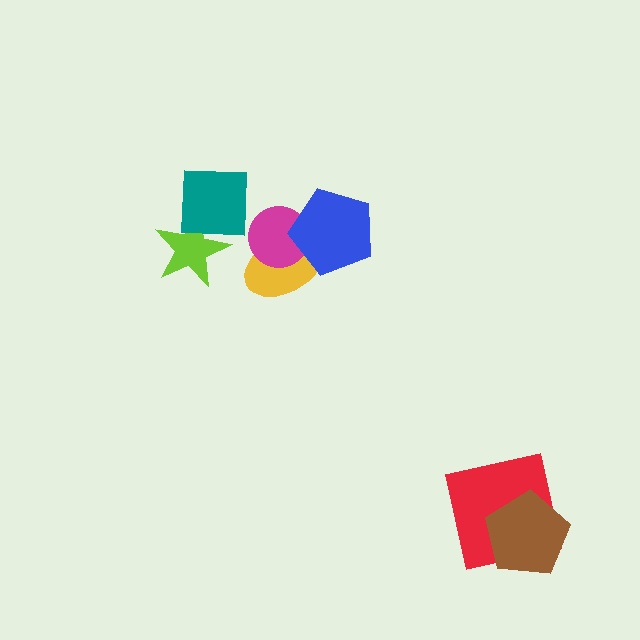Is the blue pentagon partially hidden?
No, no other shape covers it.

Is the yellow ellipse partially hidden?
Yes, it is partially covered by another shape.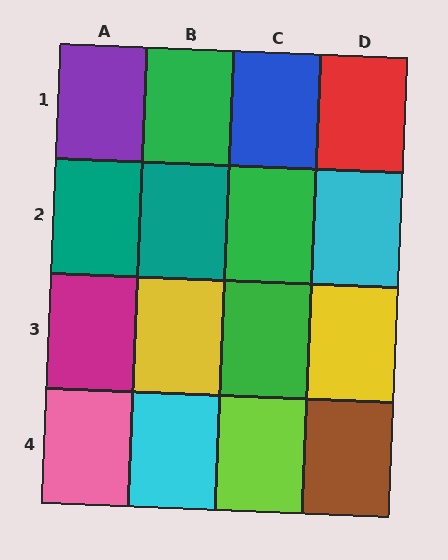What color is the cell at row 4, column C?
Lime.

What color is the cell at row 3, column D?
Yellow.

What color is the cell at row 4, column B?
Cyan.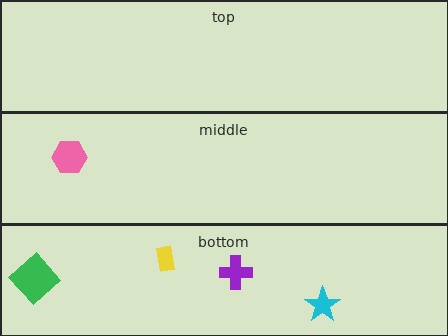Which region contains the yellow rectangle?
The bottom region.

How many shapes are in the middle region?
1.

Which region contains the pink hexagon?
The middle region.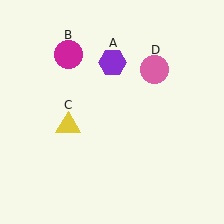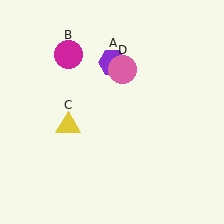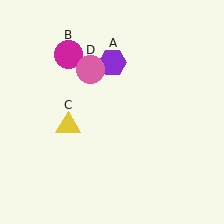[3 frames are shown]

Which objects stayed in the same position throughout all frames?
Purple hexagon (object A) and magenta circle (object B) and yellow triangle (object C) remained stationary.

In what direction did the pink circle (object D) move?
The pink circle (object D) moved left.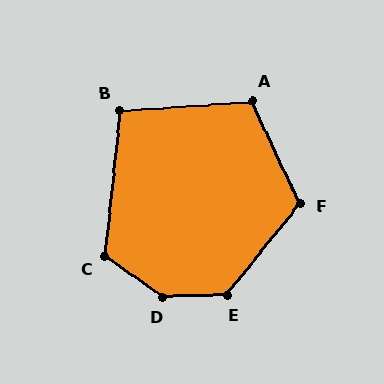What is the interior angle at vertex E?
Approximately 130 degrees (obtuse).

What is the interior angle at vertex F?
Approximately 116 degrees (obtuse).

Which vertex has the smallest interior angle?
B, at approximately 100 degrees.